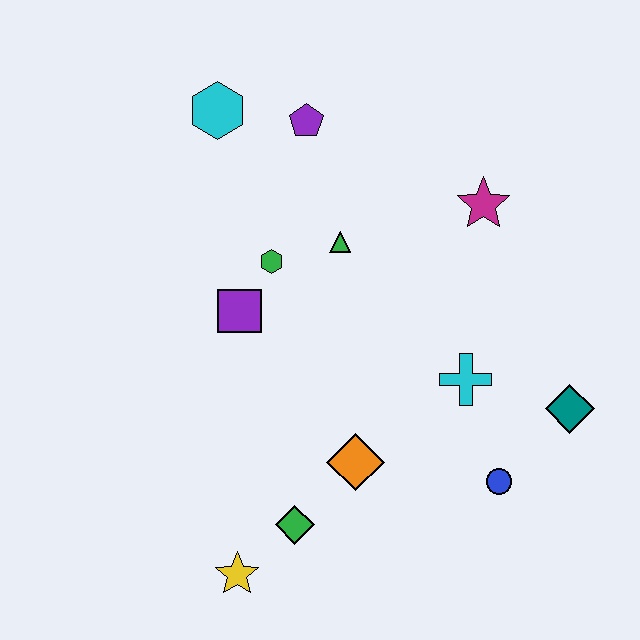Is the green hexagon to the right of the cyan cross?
No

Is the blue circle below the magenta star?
Yes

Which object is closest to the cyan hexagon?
The purple pentagon is closest to the cyan hexagon.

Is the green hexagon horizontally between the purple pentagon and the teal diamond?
No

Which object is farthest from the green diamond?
The cyan hexagon is farthest from the green diamond.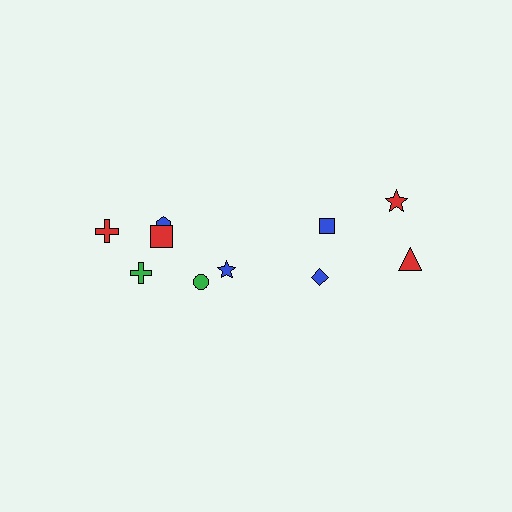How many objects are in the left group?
There are 6 objects.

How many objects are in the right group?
There are 4 objects.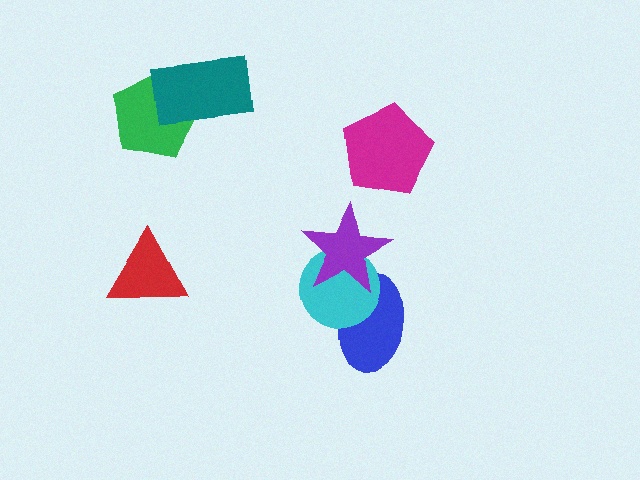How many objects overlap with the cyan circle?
2 objects overlap with the cyan circle.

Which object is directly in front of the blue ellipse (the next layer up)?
The cyan circle is directly in front of the blue ellipse.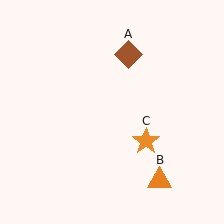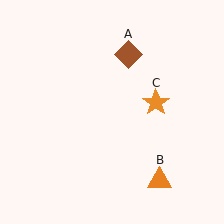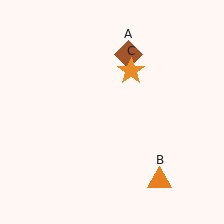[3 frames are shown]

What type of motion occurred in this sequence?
The orange star (object C) rotated counterclockwise around the center of the scene.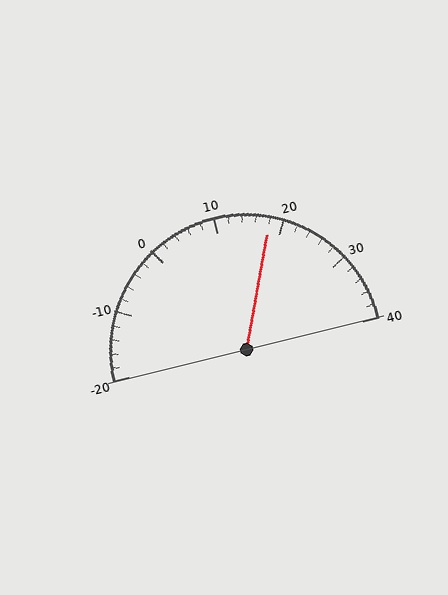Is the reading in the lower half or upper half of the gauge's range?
The reading is in the upper half of the range (-20 to 40).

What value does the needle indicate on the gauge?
The needle indicates approximately 18.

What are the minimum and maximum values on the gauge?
The gauge ranges from -20 to 40.